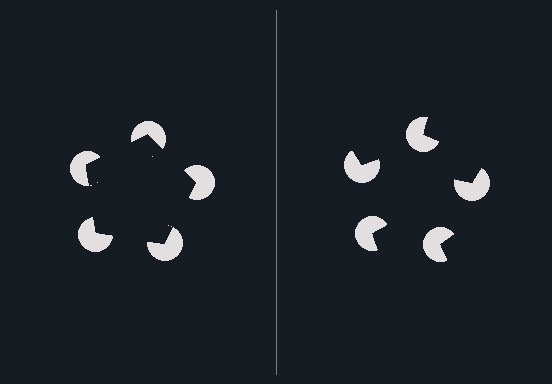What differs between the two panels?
The pac-man discs are positioned identically on both sides; only the wedge orientations differ. On the left they align to a pentagon; on the right they are misaligned.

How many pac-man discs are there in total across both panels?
10 — 5 on each side.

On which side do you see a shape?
An illusory pentagon appears on the left side. On the right side the wedge cuts are rotated, so no coherent shape forms.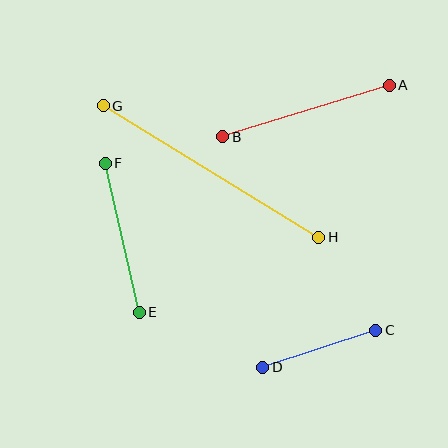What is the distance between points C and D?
The distance is approximately 119 pixels.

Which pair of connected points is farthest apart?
Points G and H are farthest apart.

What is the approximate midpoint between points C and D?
The midpoint is at approximately (319, 349) pixels.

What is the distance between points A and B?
The distance is approximately 174 pixels.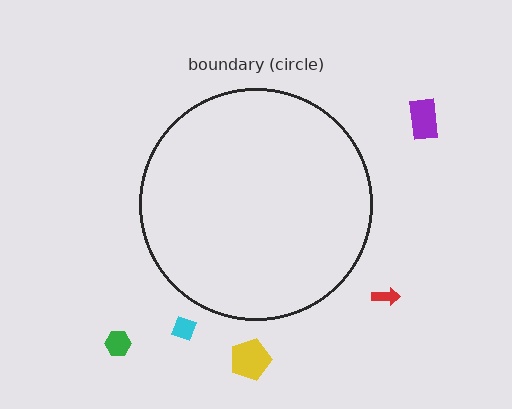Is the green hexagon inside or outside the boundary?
Outside.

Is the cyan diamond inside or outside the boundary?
Outside.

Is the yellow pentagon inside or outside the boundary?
Outside.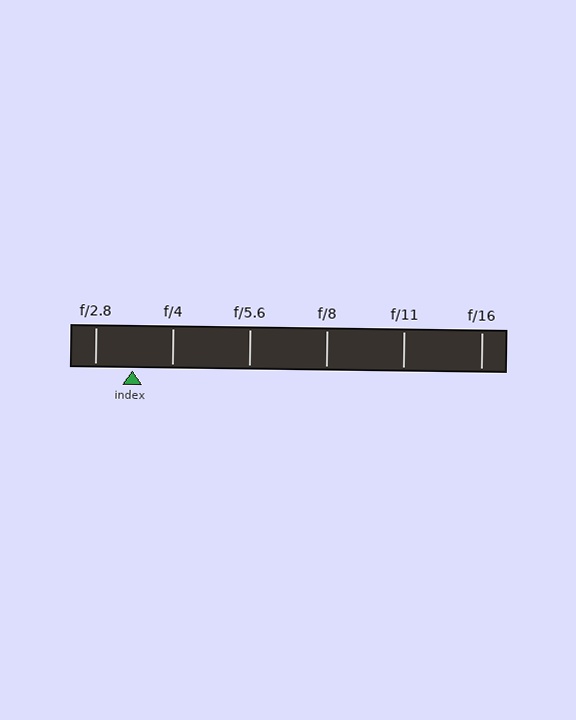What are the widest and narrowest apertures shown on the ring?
The widest aperture shown is f/2.8 and the narrowest is f/16.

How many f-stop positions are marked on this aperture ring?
There are 6 f-stop positions marked.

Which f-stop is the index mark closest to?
The index mark is closest to f/2.8.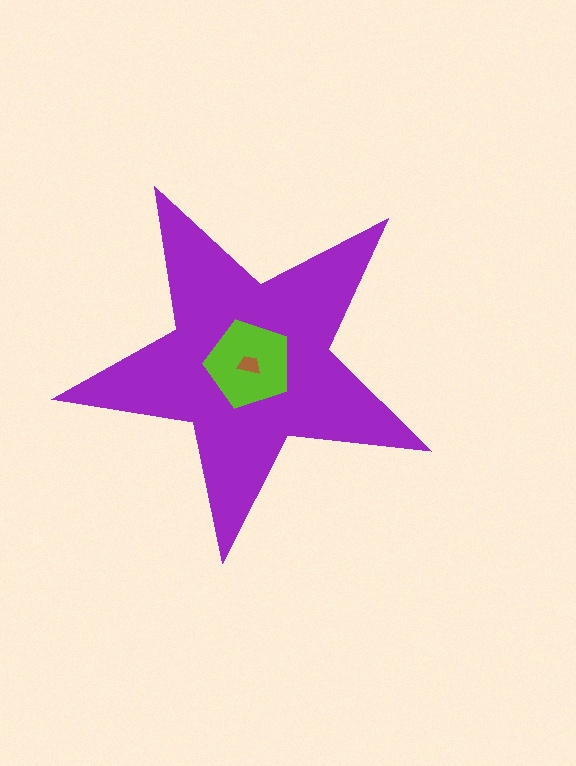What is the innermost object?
The brown trapezoid.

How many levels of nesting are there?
3.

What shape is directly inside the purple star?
The lime pentagon.